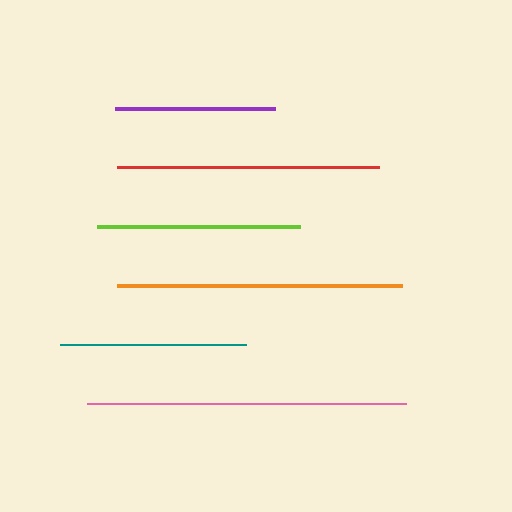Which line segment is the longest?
The pink line is the longest at approximately 318 pixels.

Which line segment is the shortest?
The purple line is the shortest at approximately 160 pixels.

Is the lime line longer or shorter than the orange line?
The orange line is longer than the lime line.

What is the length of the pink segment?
The pink segment is approximately 318 pixels long.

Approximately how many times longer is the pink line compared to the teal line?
The pink line is approximately 1.7 times the length of the teal line.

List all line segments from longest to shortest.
From longest to shortest: pink, orange, red, lime, teal, purple.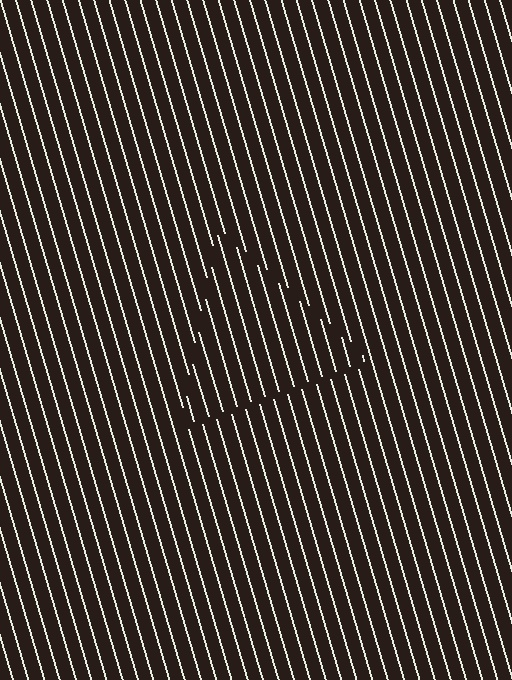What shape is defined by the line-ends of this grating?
An illusory triangle. The interior of the shape contains the same grating, shifted by half a period — the contour is defined by the phase discontinuity where line-ends from the inner and outer gratings abut.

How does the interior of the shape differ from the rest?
The interior of the shape contains the same grating, shifted by half a period — the contour is defined by the phase discontinuity where line-ends from the inner and outer gratings abut.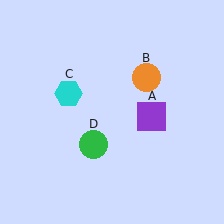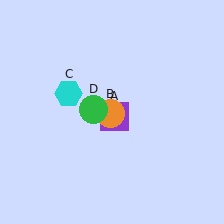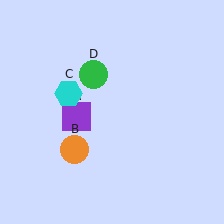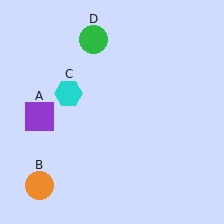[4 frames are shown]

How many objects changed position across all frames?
3 objects changed position: purple square (object A), orange circle (object B), green circle (object D).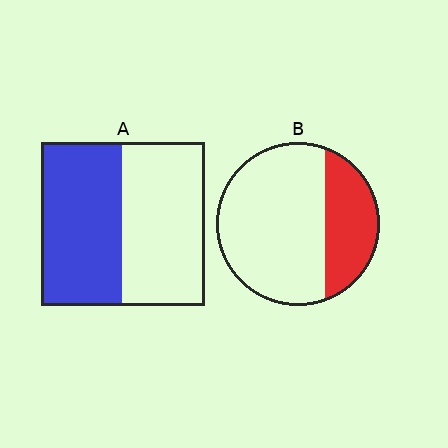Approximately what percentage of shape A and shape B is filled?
A is approximately 50% and B is approximately 30%.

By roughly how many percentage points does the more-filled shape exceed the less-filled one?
By roughly 20 percentage points (A over B).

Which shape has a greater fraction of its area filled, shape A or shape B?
Shape A.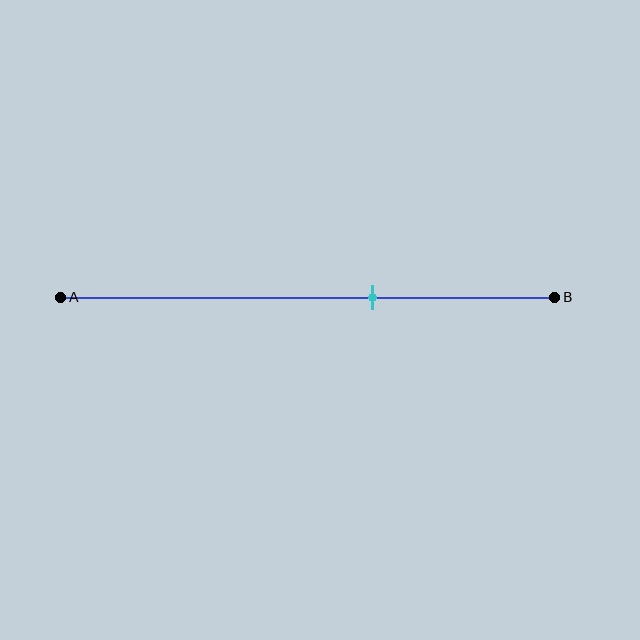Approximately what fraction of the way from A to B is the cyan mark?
The cyan mark is approximately 65% of the way from A to B.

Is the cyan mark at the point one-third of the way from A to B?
No, the mark is at about 65% from A, not at the 33% one-third point.